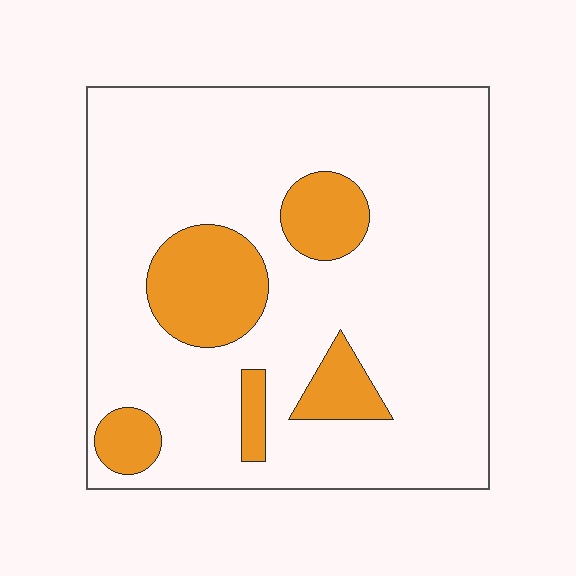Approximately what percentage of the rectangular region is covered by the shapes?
Approximately 20%.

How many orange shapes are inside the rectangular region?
5.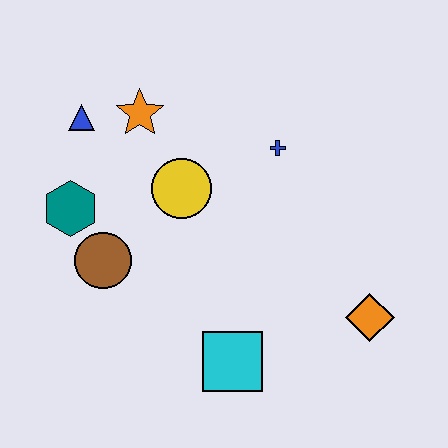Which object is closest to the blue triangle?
The orange star is closest to the blue triangle.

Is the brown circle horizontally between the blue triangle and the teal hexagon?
No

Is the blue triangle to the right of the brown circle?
No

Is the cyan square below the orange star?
Yes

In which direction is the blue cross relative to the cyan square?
The blue cross is above the cyan square.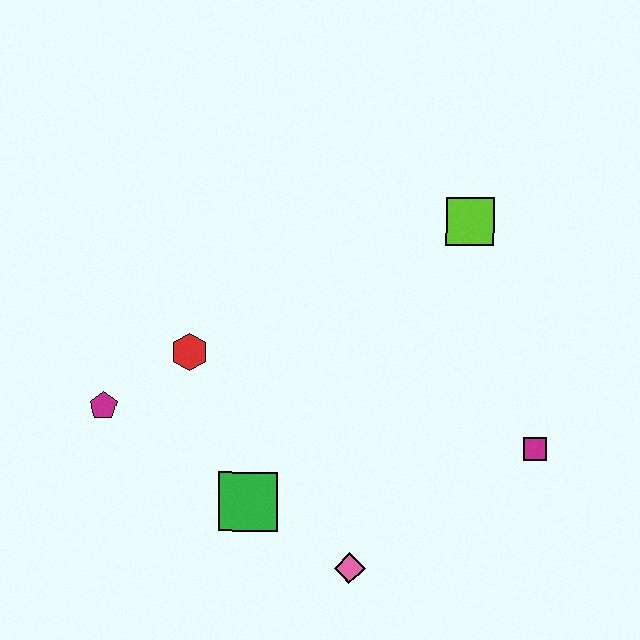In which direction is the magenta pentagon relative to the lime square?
The magenta pentagon is to the left of the lime square.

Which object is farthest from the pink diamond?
The lime square is farthest from the pink diamond.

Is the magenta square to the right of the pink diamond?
Yes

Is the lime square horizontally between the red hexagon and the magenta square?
Yes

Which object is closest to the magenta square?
The pink diamond is closest to the magenta square.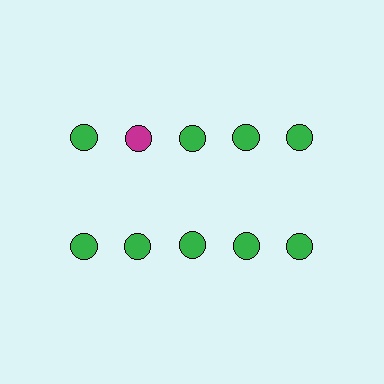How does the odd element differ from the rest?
It has a different color: magenta instead of green.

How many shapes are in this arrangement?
There are 10 shapes arranged in a grid pattern.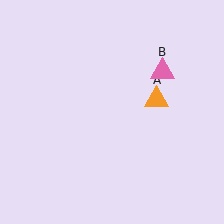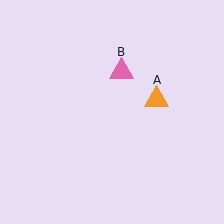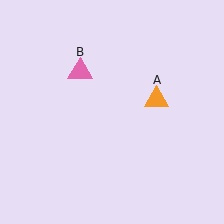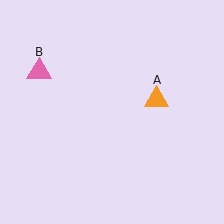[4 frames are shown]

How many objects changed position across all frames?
1 object changed position: pink triangle (object B).